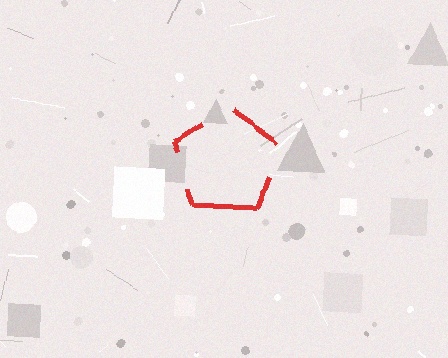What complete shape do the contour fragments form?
The contour fragments form a pentagon.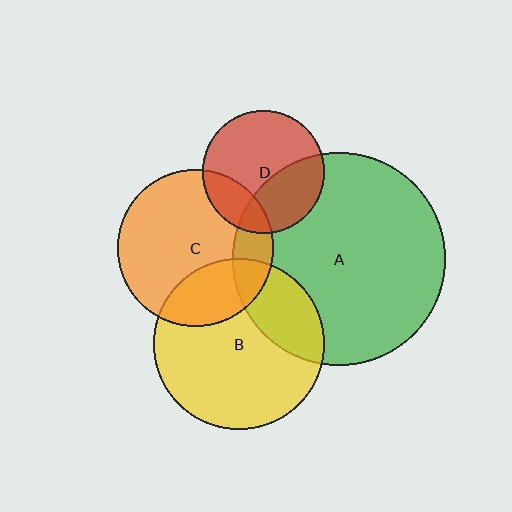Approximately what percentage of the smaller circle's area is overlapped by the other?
Approximately 15%.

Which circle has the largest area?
Circle A (green).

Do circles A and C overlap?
Yes.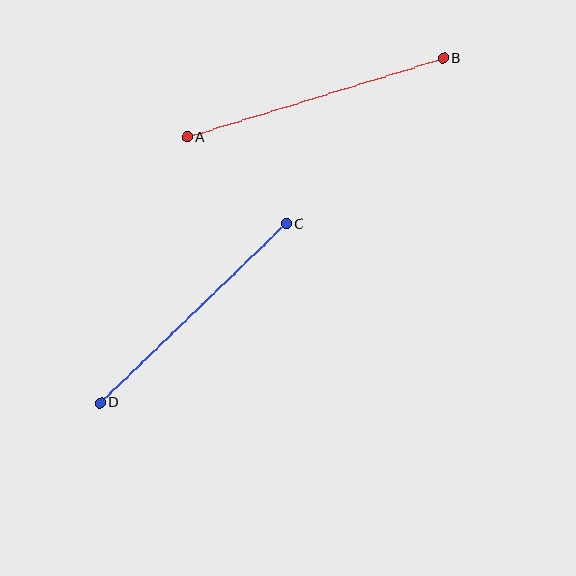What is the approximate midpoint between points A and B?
The midpoint is at approximately (315, 98) pixels.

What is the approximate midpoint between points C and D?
The midpoint is at approximately (193, 313) pixels.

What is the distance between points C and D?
The distance is approximately 258 pixels.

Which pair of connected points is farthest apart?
Points A and B are farthest apart.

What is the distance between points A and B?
The distance is approximately 268 pixels.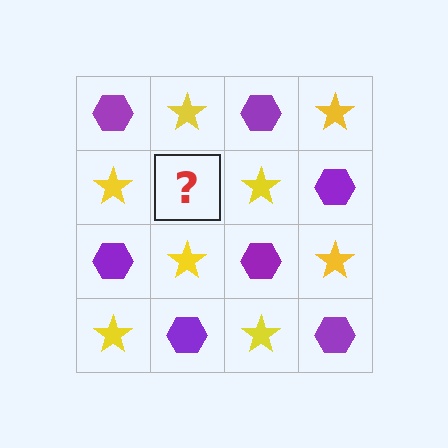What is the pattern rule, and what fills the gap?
The rule is that it alternates purple hexagon and yellow star in a checkerboard pattern. The gap should be filled with a purple hexagon.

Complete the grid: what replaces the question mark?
The question mark should be replaced with a purple hexagon.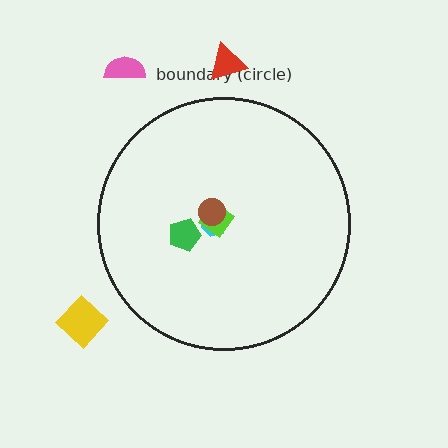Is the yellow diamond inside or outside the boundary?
Outside.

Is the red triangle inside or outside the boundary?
Outside.